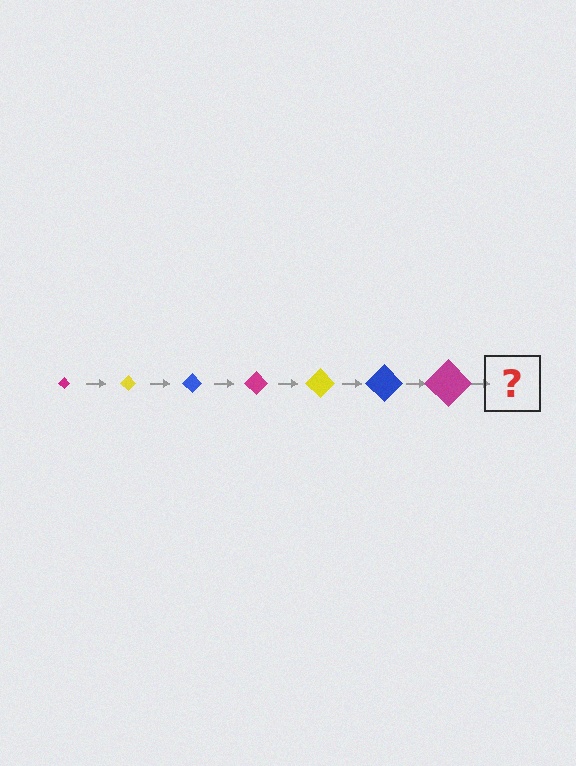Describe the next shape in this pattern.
It should be a yellow diamond, larger than the previous one.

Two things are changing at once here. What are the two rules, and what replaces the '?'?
The two rules are that the diamond grows larger each step and the color cycles through magenta, yellow, and blue. The '?' should be a yellow diamond, larger than the previous one.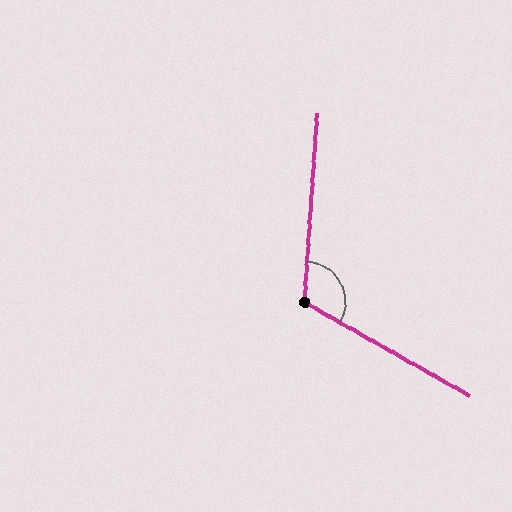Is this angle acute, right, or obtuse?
It is obtuse.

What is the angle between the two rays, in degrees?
Approximately 116 degrees.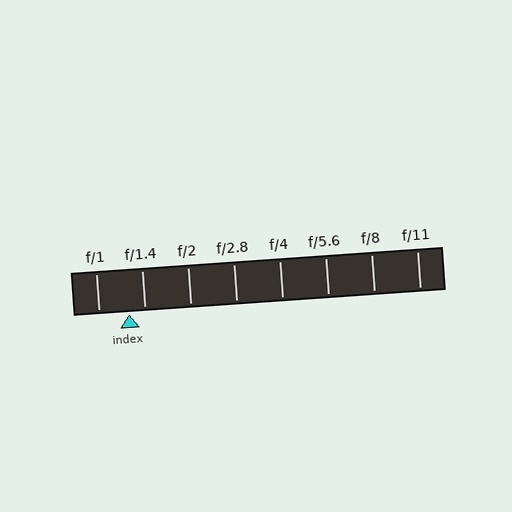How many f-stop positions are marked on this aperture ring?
There are 8 f-stop positions marked.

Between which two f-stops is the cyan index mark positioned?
The index mark is between f/1 and f/1.4.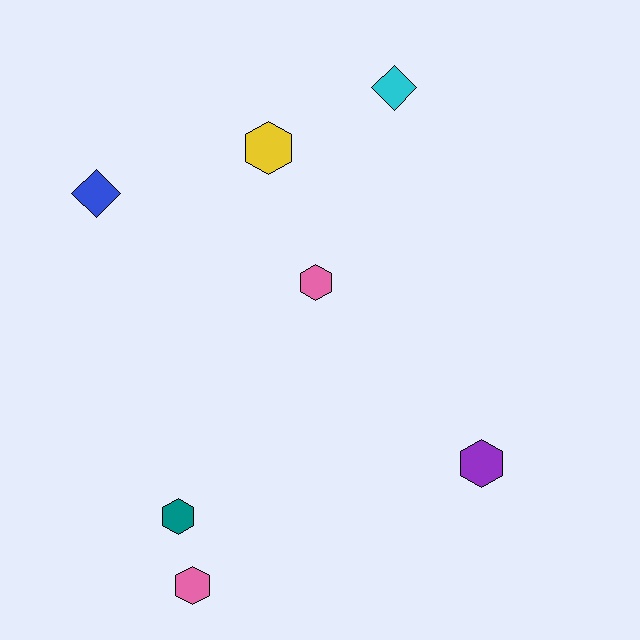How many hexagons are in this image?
There are 5 hexagons.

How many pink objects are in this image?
There are 2 pink objects.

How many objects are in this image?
There are 7 objects.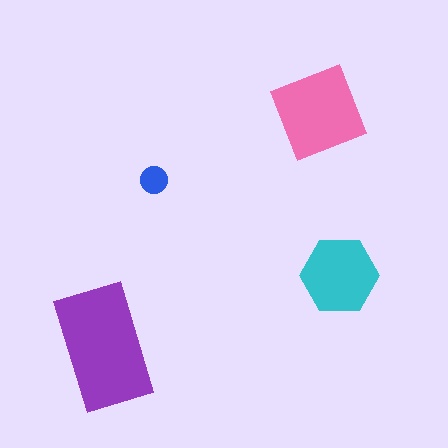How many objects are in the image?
There are 4 objects in the image.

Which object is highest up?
The pink diamond is topmost.